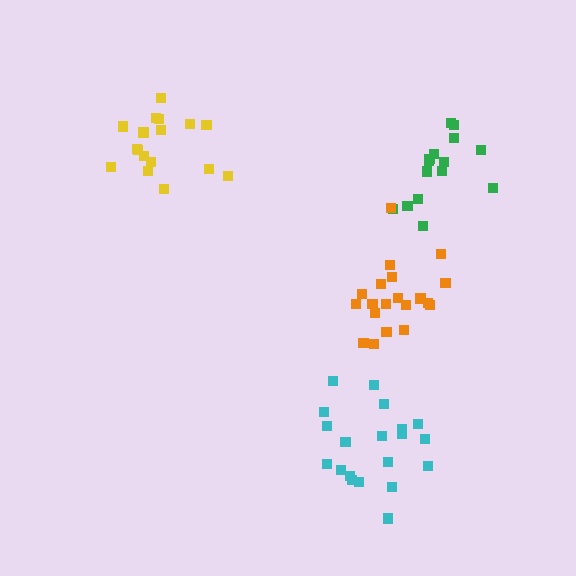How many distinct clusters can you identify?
There are 4 distinct clusters.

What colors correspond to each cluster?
The clusters are colored: green, orange, cyan, yellow.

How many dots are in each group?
Group 1: 15 dots, Group 2: 21 dots, Group 3: 20 dots, Group 4: 17 dots (73 total).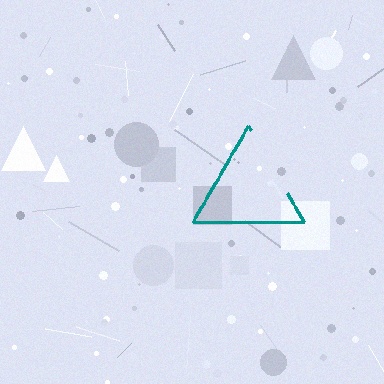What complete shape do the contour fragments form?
The contour fragments form a triangle.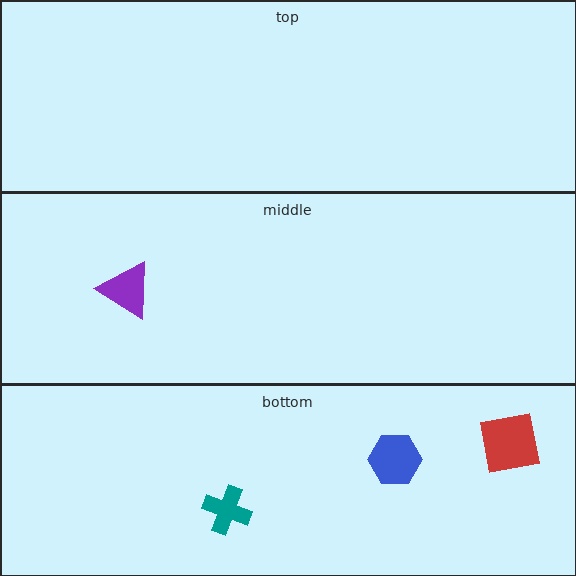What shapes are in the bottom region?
The blue hexagon, the red square, the teal cross.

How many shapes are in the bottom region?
3.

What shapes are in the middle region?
The purple triangle.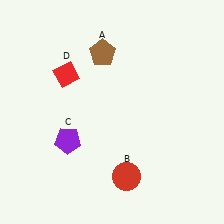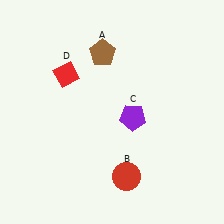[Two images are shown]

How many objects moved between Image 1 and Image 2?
1 object moved between the two images.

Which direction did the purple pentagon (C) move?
The purple pentagon (C) moved right.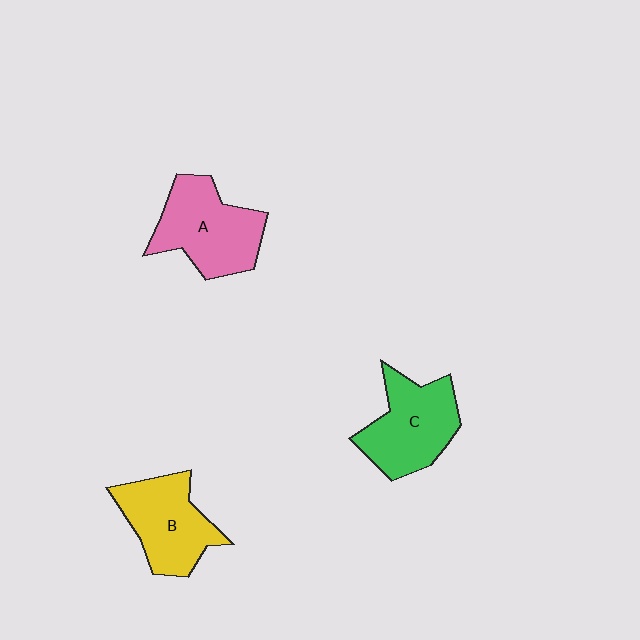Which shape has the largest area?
Shape A (pink).